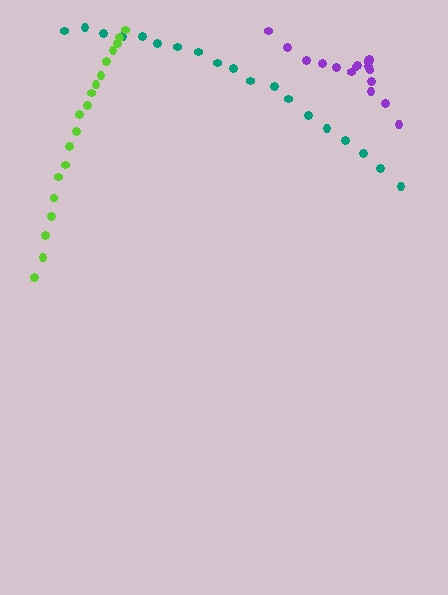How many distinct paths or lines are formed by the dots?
There are 3 distinct paths.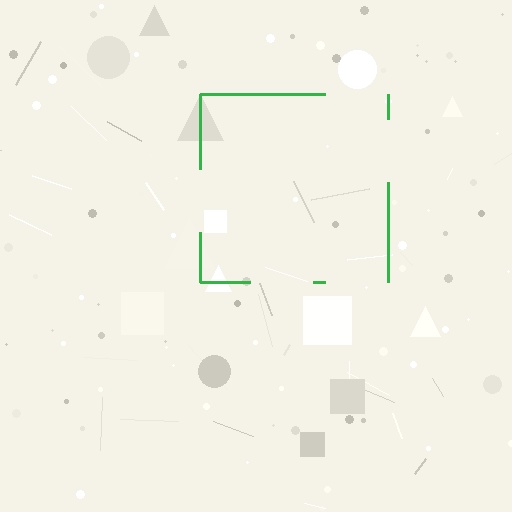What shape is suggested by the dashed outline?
The dashed outline suggests a square.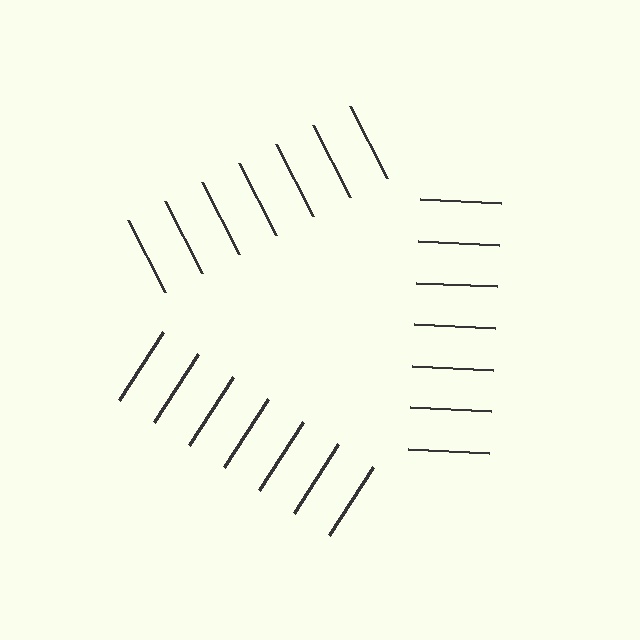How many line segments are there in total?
21 — 7 along each of the 3 edges.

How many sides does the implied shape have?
3 sides — the line-ends trace a triangle.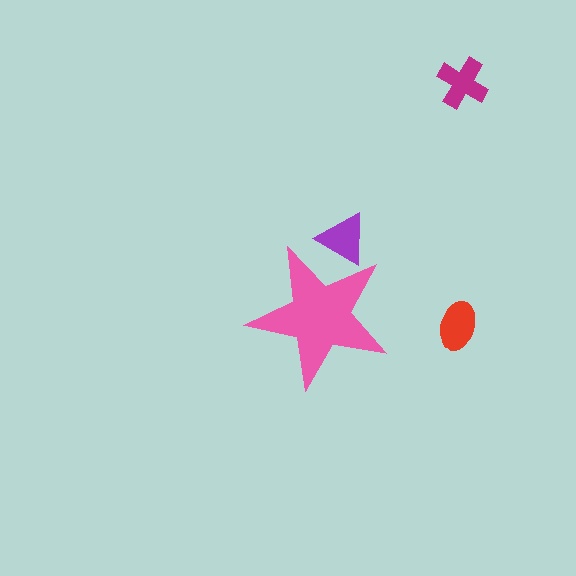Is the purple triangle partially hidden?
Yes, the purple triangle is partially hidden behind the pink star.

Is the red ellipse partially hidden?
No, the red ellipse is fully visible.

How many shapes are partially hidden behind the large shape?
1 shape is partially hidden.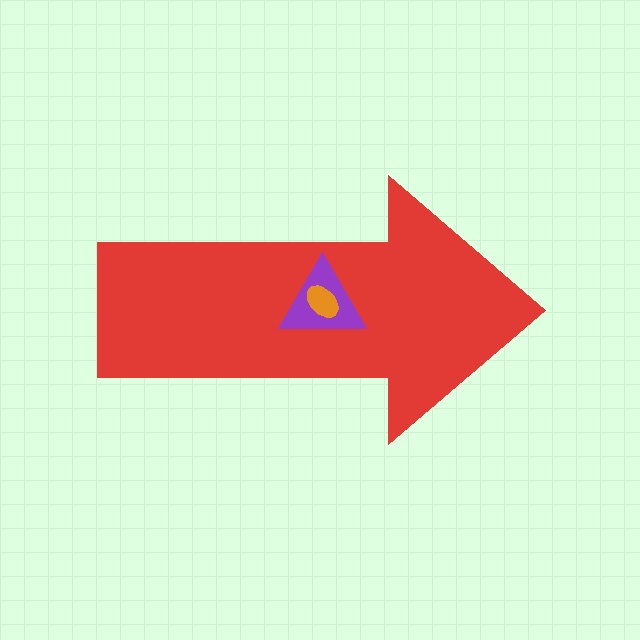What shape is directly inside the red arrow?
The purple triangle.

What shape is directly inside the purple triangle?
The orange ellipse.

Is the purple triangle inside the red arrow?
Yes.